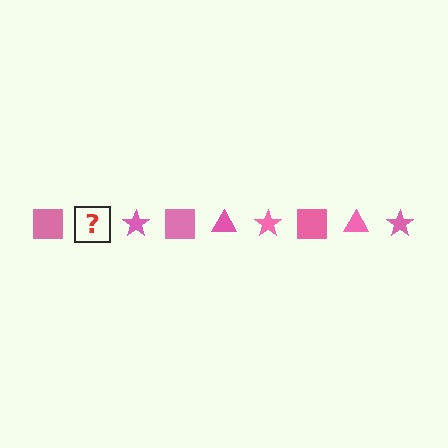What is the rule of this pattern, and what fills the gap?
The rule is that the pattern cycles through square, triangle, star shapes in pink. The gap should be filled with a pink triangle.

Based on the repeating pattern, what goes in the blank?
The blank should be a pink triangle.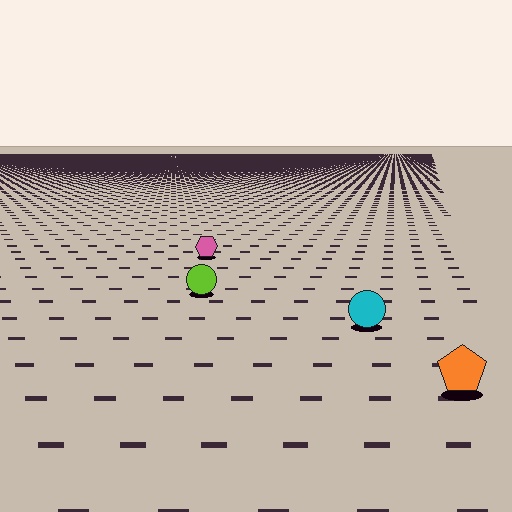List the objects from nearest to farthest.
From nearest to farthest: the orange pentagon, the cyan circle, the lime circle, the pink hexagon.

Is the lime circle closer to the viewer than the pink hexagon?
Yes. The lime circle is closer — you can tell from the texture gradient: the ground texture is coarser near it.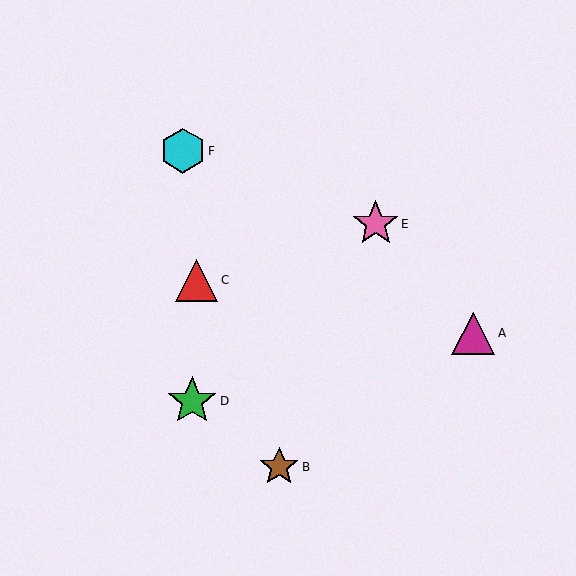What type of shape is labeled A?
Shape A is a magenta triangle.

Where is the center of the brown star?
The center of the brown star is at (279, 467).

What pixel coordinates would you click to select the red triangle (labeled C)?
Click at (197, 280) to select the red triangle C.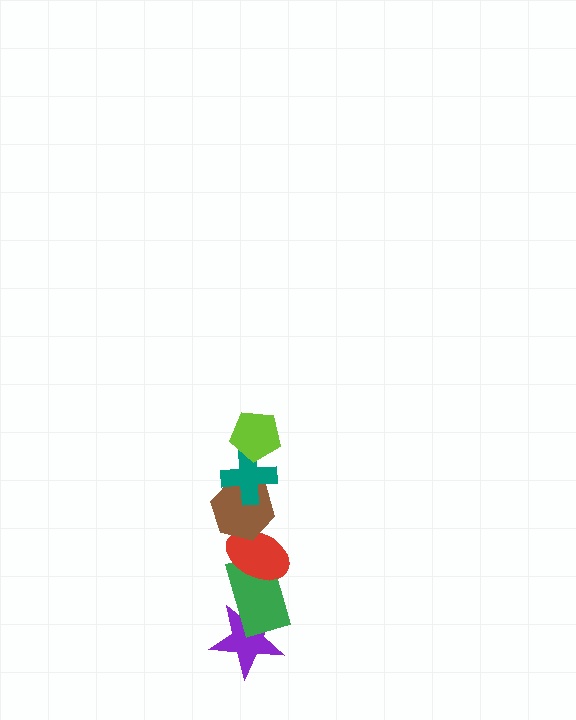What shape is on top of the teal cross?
The lime pentagon is on top of the teal cross.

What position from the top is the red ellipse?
The red ellipse is 4th from the top.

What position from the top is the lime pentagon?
The lime pentagon is 1st from the top.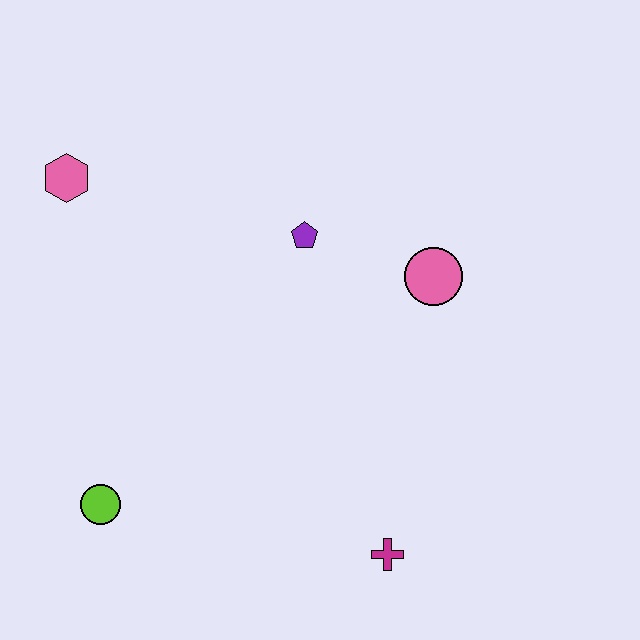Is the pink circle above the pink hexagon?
No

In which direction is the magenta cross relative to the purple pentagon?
The magenta cross is below the purple pentagon.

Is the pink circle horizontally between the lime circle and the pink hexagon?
No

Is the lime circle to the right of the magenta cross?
No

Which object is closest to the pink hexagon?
The purple pentagon is closest to the pink hexagon.